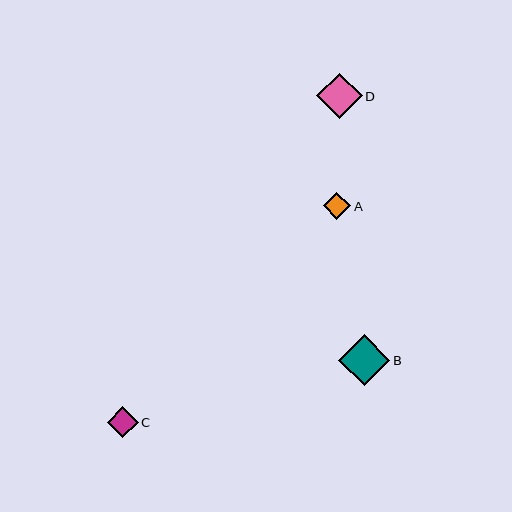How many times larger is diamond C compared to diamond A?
Diamond C is approximately 1.1 times the size of diamond A.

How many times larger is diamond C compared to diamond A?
Diamond C is approximately 1.1 times the size of diamond A.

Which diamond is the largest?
Diamond B is the largest with a size of approximately 51 pixels.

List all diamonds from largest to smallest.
From largest to smallest: B, D, C, A.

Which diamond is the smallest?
Diamond A is the smallest with a size of approximately 27 pixels.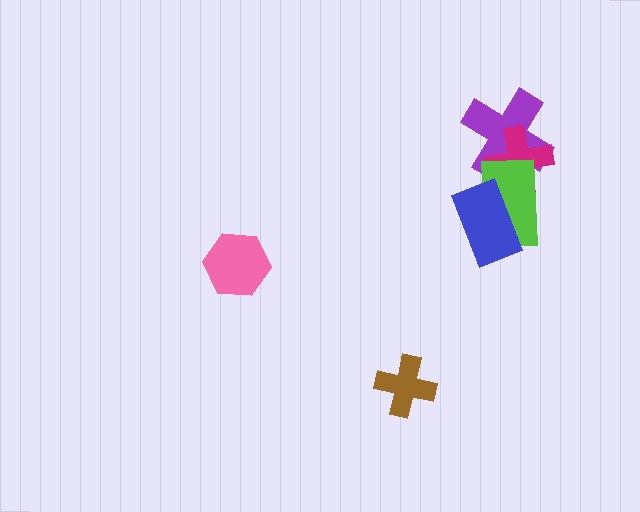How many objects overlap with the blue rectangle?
1 object overlaps with the blue rectangle.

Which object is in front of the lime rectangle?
The blue rectangle is in front of the lime rectangle.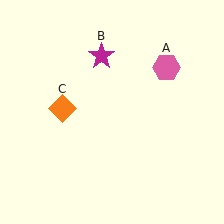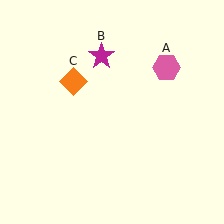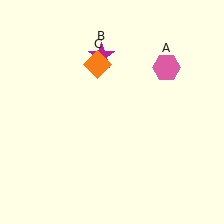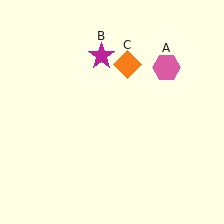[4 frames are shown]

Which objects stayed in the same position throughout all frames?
Pink hexagon (object A) and magenta star (object B) remained stationary.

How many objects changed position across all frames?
1 object changed position: orange diamond (object C).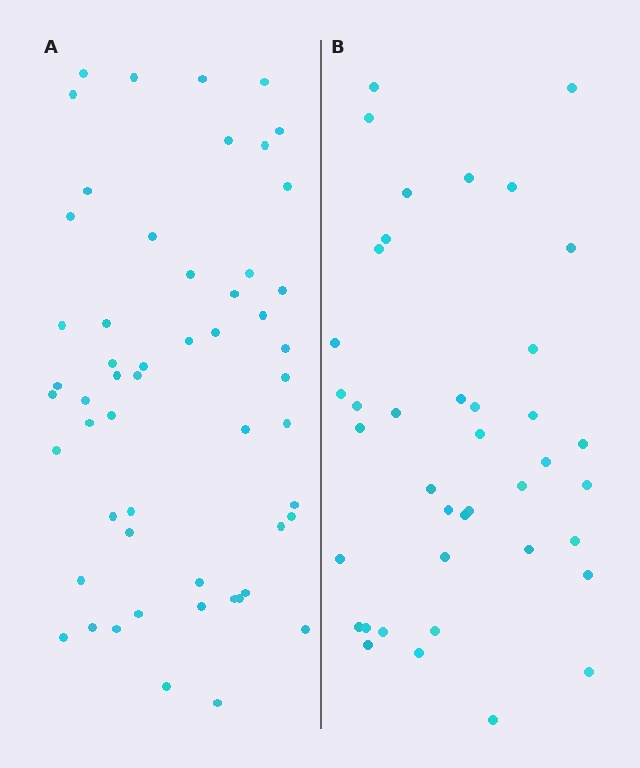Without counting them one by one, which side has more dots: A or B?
Region A (the left region) has more dots.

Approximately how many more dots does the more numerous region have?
Region A has approximately 15 more dots than region B.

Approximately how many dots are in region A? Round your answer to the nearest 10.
About 50 dots. (The exact count is 54, which rounds to 50.)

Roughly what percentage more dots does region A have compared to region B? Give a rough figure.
About 35% more.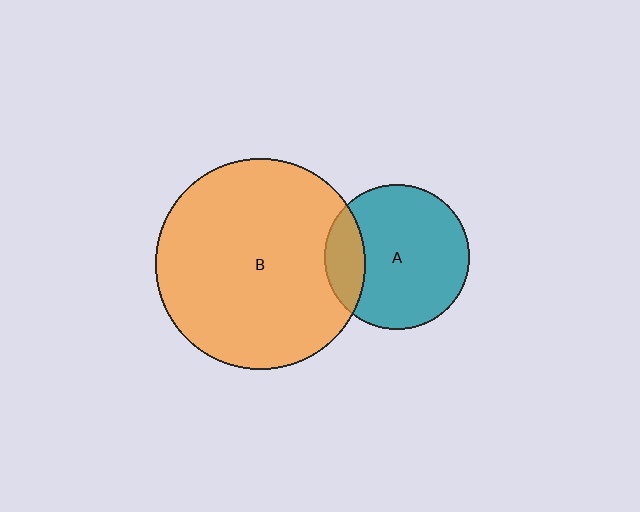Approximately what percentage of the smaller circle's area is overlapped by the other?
Approximately 20%.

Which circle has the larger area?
Circle B (orange).